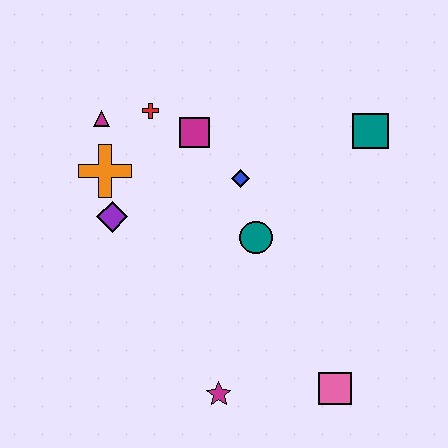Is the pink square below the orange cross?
Yes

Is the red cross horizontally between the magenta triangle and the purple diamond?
No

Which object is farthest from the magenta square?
The pink square is farthest from the magenta square.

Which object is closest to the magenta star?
The pink square is closest to the magenta star.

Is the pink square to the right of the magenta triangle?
Yes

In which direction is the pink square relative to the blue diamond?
The pink square is below the blue diamond.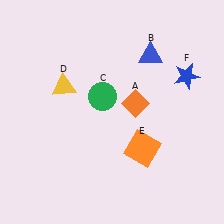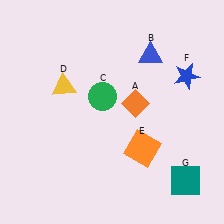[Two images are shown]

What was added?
A teal square (G) was added in Image 2.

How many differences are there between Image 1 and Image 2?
There is 1 difference between the two images.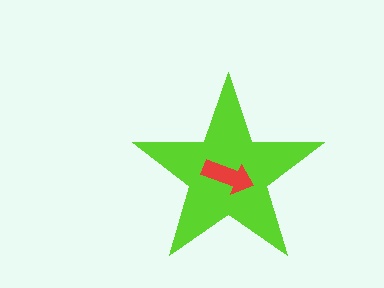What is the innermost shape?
The red arrow.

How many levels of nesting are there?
2.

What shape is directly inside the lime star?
The red arrow.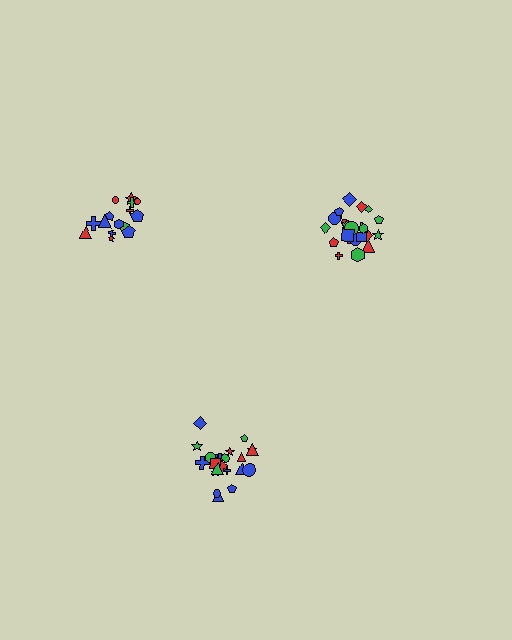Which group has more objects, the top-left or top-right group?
The top-right group.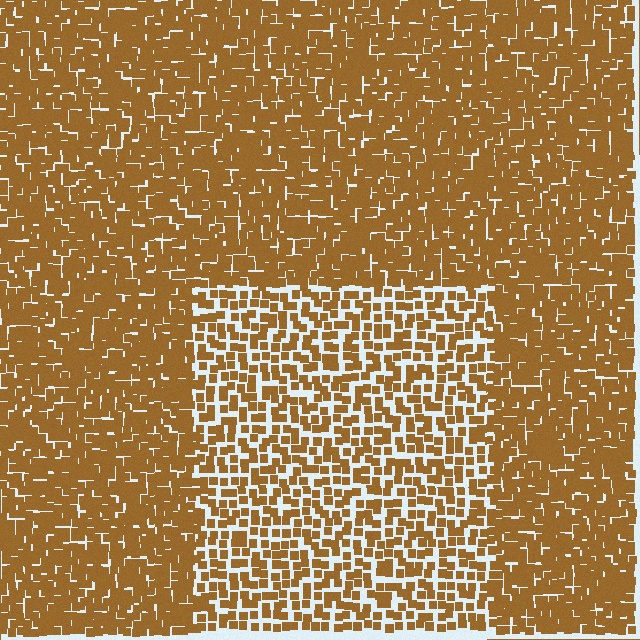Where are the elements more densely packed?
The elements are more densely packed outside the rectangle boundary.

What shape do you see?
I see a rectangle.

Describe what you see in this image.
The image contains small brown elements arranged at two different densities. A rectangle-shaped region is visible where the elements are less densely packed than the surrounding area.